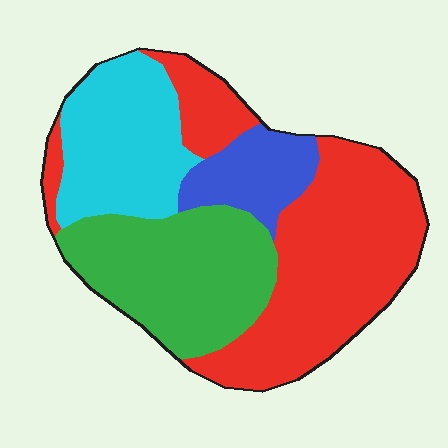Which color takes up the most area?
Red, at roughly 40%.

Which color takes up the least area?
Blue, at roughly 10%.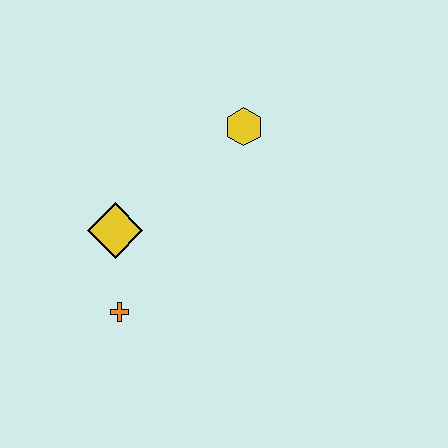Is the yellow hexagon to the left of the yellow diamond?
No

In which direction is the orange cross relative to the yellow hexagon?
The orange cross is below the yellow hexagon.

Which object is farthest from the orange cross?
The yellow hexagon is farthest from the orange cross.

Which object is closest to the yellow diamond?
The orange cross is closest to the yellow diamond.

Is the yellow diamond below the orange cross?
No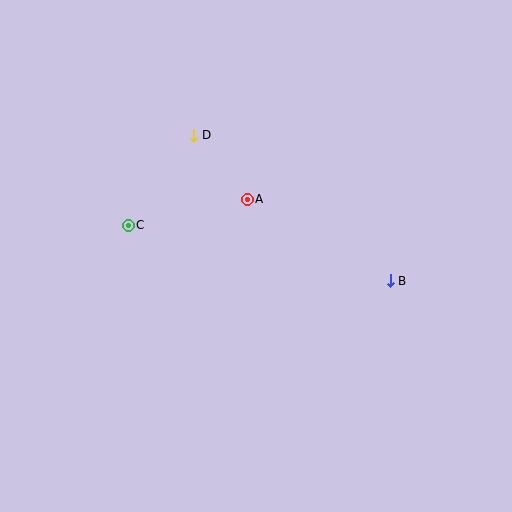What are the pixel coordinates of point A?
Point A is at (247, 199).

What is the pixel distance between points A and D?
The distance between A and D is 84 pixels.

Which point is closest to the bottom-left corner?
Point C is closest to the bottom-left corner.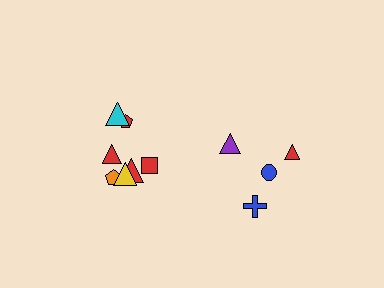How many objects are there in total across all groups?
There are 11 objects.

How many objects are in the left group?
There are 7 objects.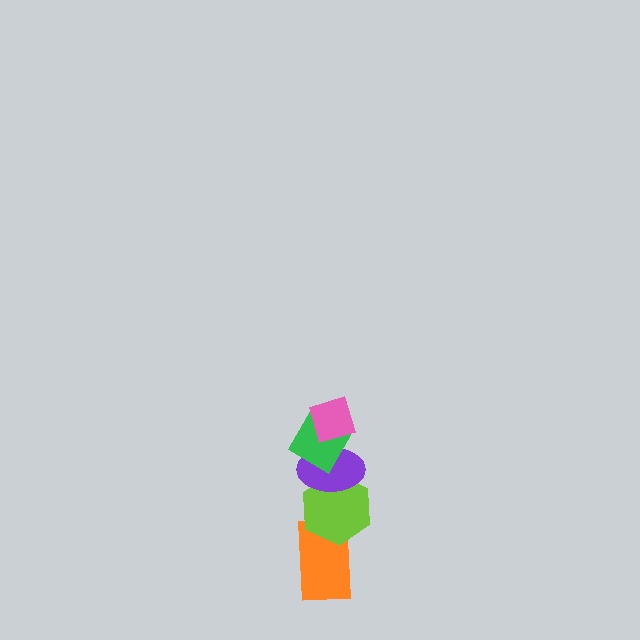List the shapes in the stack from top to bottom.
From top to bottom: the pink diamond, the green diamond, the purple ellipse, the lime hexagon, the orange rectangle.